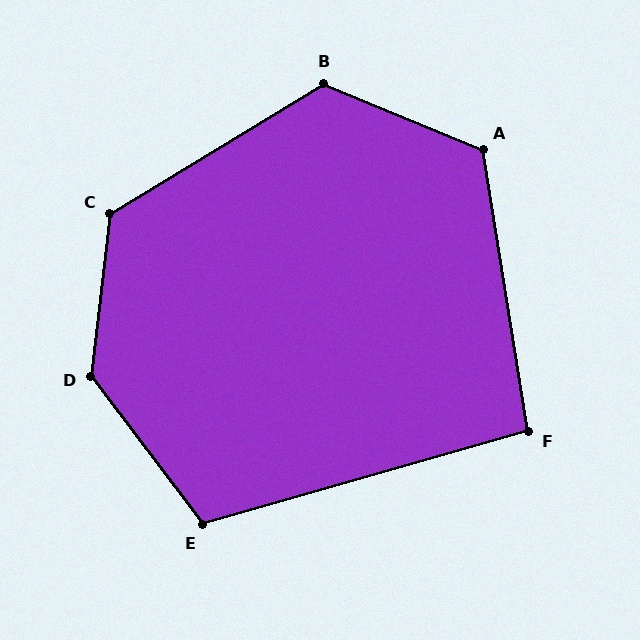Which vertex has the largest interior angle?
D, at approximately 137 degrees.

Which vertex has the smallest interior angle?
F, at approximately 97 degrees.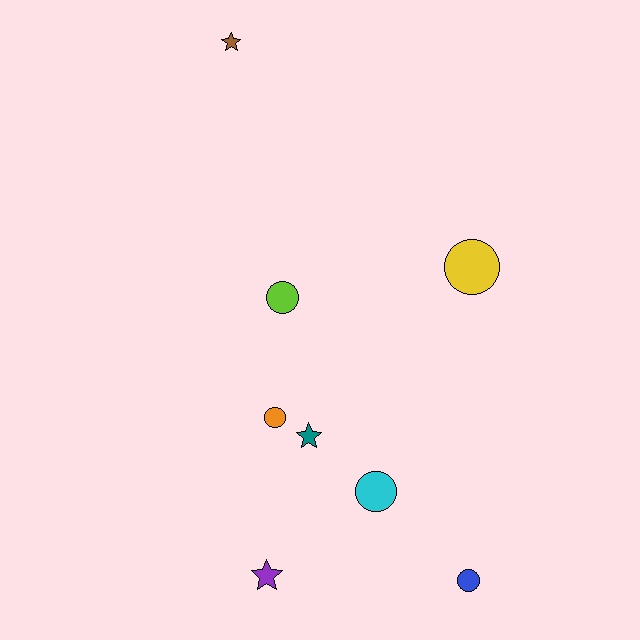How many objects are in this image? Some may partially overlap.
There are 8 objects.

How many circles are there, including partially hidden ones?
There are 5 circles.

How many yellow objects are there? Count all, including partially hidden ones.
There is 1 yellow object.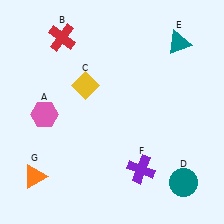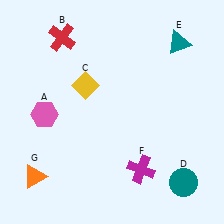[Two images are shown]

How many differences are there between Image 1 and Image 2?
There is 1 difference between the two images.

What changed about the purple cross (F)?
In Image 1, F is purple. In Image 2, it changed to magenta.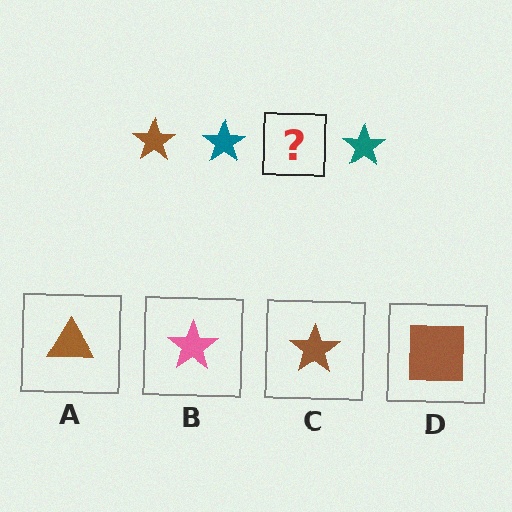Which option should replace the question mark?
Option C.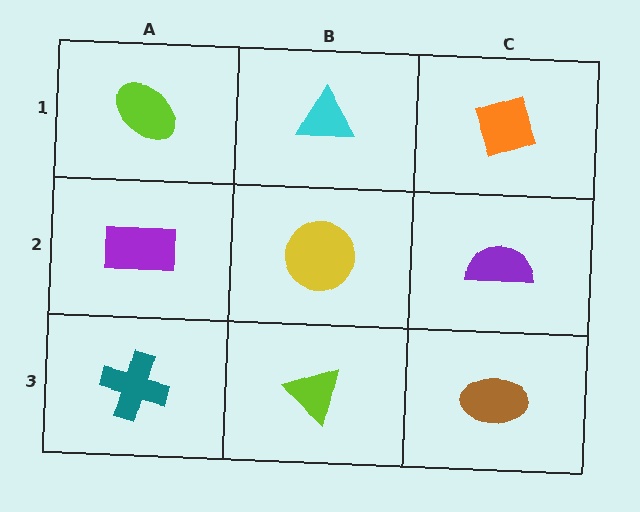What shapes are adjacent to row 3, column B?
A yellow circle (row 2, column B), a teal cross (row 3, column A), a brown ellipse (row 3, column C).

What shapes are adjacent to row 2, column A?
A lime ellipse (row 1, column A), a teal cross (row 3, column A), a yellow circle (row 2, column B).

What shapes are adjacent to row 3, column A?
A purple rectangle (row 2, column A), a lime triangle (row 3, column B).